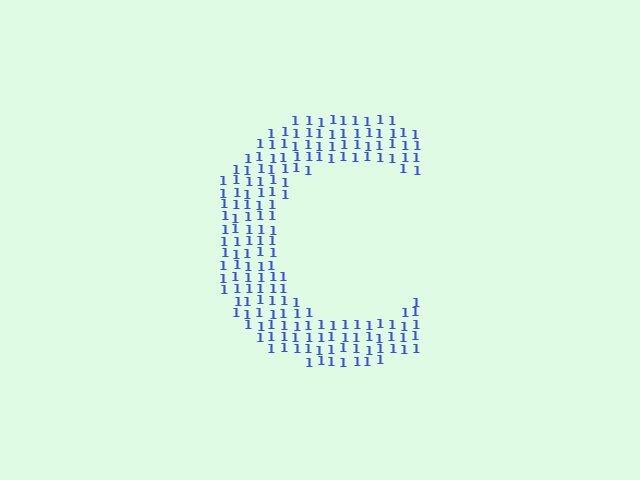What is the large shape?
The large shape is the letter C.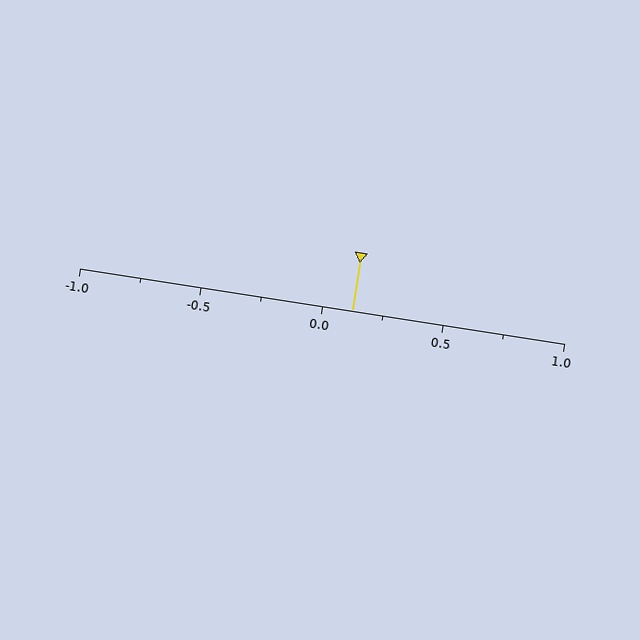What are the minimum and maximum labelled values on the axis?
The axis runs from -1.0 to 1.0.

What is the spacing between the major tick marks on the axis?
The major ticks are spaced 0.5 apart.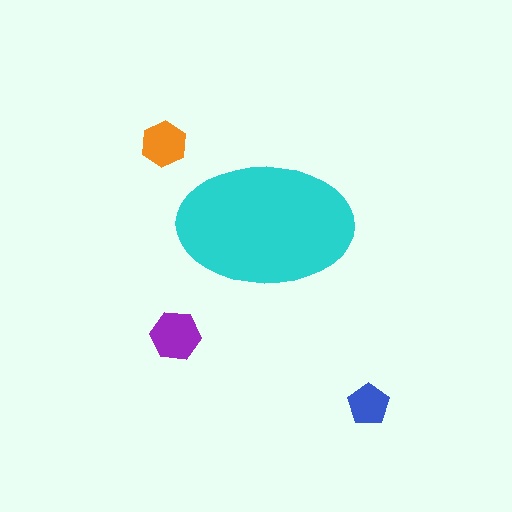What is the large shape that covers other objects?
A cyan ellipse.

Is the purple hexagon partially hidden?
No, the purple hexagon is fully visible.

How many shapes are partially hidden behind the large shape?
0 shapes are partially hidden.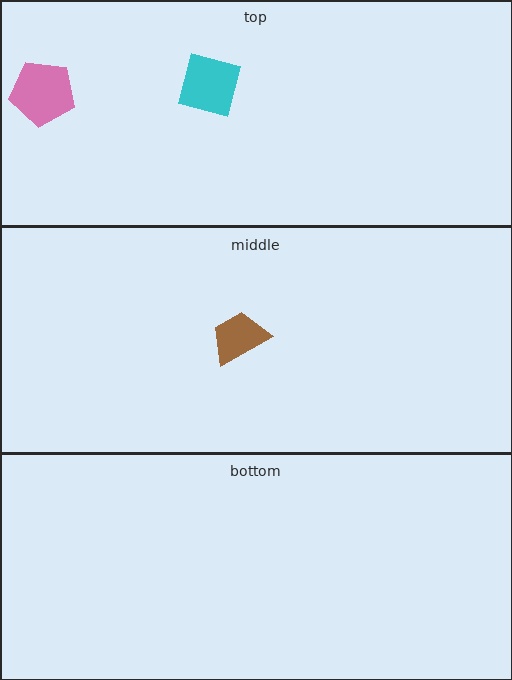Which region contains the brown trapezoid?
The middle region.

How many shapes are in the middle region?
1.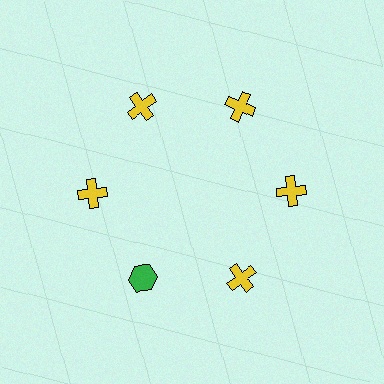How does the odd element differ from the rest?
It differs in both color (green instead of yellow) and shape (hexagon instead of cross).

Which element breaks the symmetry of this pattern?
The green hexagon at roughly the 7 o'clock position breaks the symmetry. All other shapes are yellow crosses.